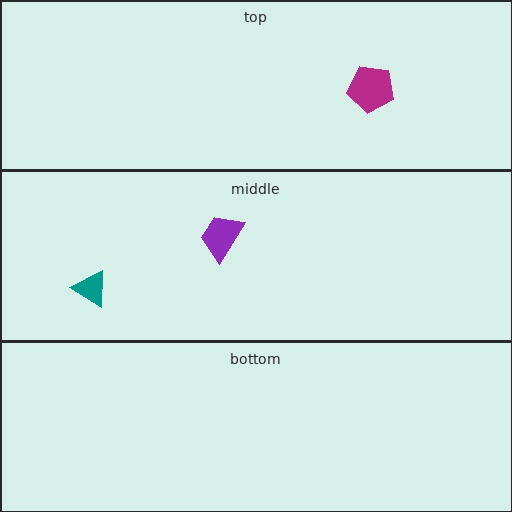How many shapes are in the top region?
1.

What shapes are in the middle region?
The purple trapezoid, the teal triangle.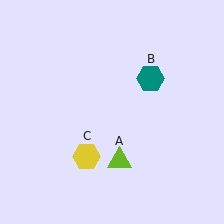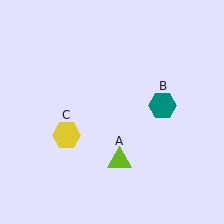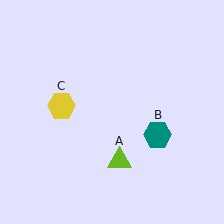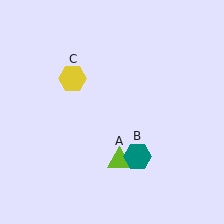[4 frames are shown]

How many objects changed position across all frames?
2 objects changed position: teal hexagon (object B), yellow hexagon (object C).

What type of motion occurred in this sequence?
The teal hexagon (object B), yellow hexagon (object C) rotated clockwise around the center of the scene.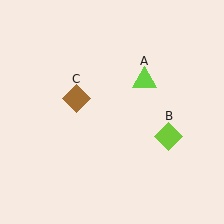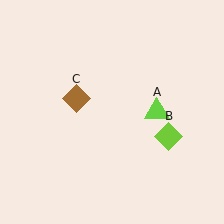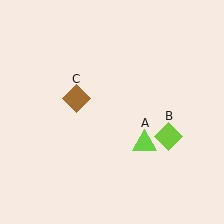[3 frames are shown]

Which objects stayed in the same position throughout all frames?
Lime diamond (object B) and brown diamond (object C) remained stationary.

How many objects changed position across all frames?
1 object changed position: lime triangle (object A).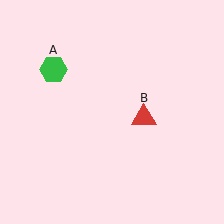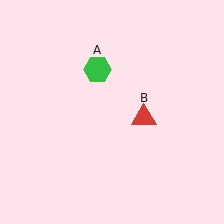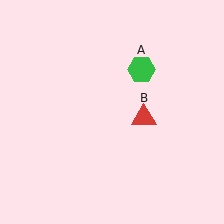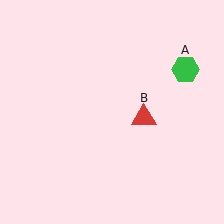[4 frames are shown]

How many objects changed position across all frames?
1 object changed position: green hexagon (object A).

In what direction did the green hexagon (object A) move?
The green hexagon (object A) moved right.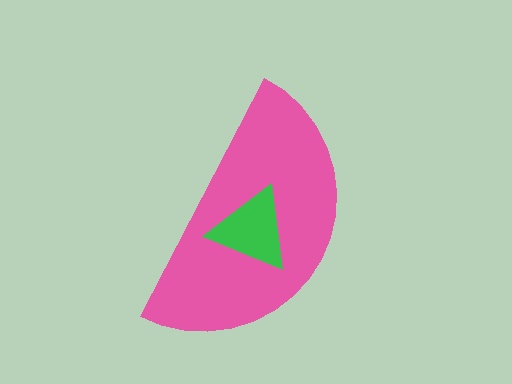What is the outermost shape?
The pink semicircle.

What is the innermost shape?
The green triangle.